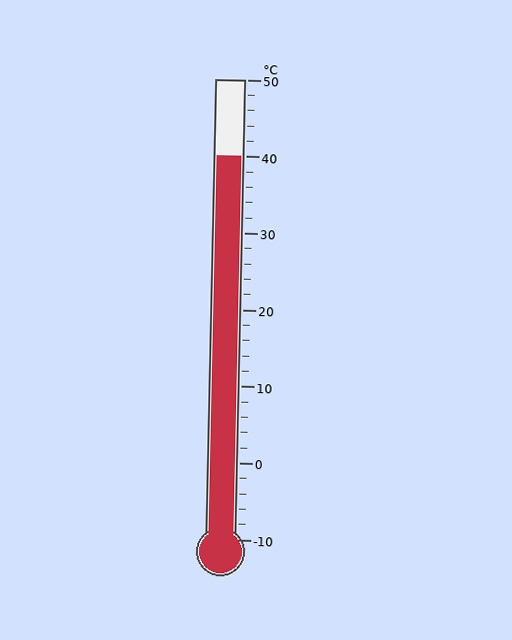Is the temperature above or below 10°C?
The temperature is above 10°C.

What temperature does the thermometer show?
The thermometer shows approximately 40°C.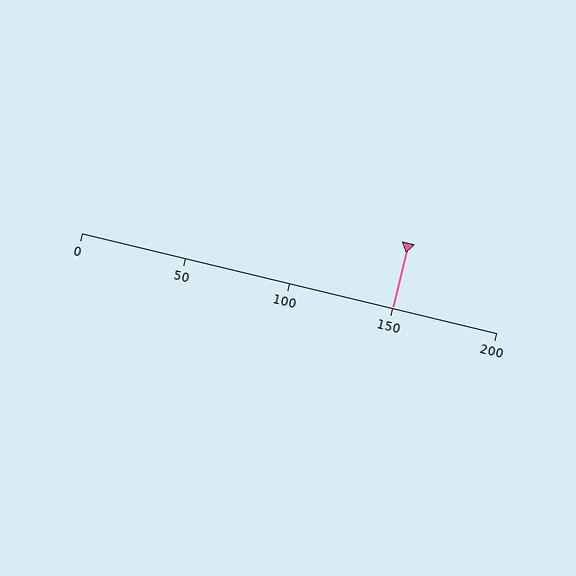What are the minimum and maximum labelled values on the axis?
The axis runs from 0 to 200.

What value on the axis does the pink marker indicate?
The marker indicates approximately 150.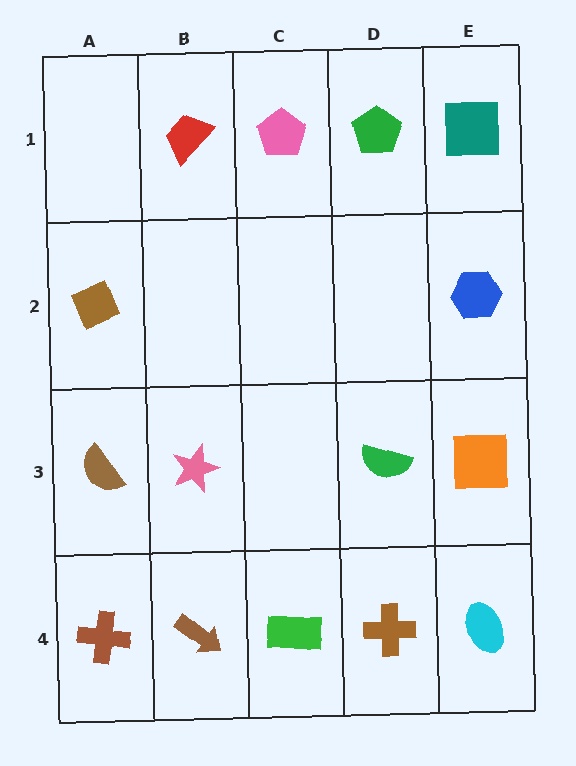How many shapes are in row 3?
4 shapes.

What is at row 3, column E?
An orange square.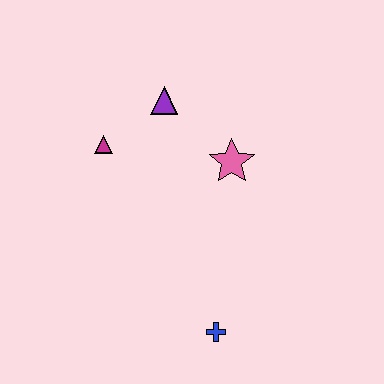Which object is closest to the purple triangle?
The magenta triangle is closest to the purple triangle.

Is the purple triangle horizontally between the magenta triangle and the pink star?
Yes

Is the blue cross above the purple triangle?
No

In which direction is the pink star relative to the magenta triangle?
The pink star is to the right of the magenta triangle.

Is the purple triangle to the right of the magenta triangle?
Yes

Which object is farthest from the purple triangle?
The blue cross is farthest from the purple triangle.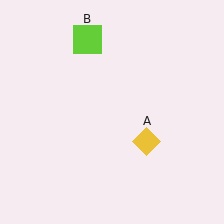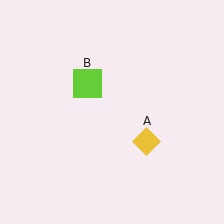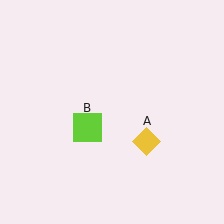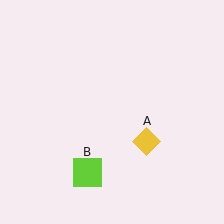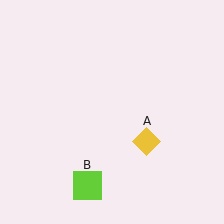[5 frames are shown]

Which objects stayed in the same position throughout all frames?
Yellow diamond (object A) remained stationary.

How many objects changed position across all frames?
1 object changed position: lime square (object B).